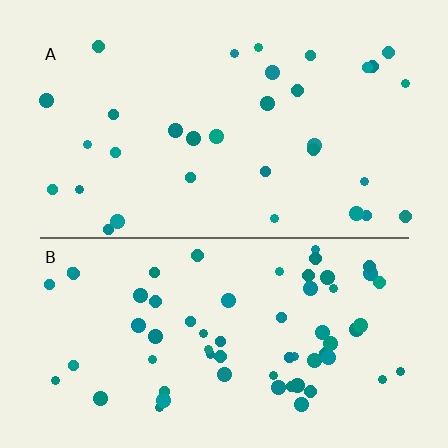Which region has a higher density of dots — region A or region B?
B (the bottom).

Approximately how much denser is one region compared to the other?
Approximately 2.0× — region B over region A.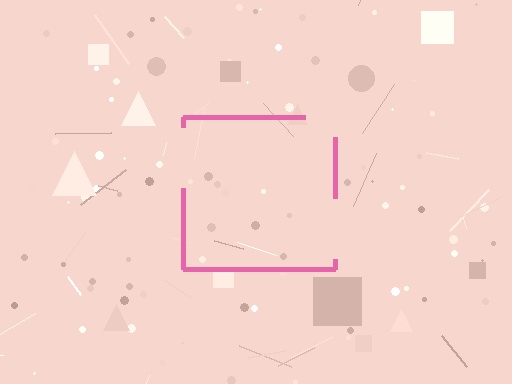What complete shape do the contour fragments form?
The contour fragments form a square.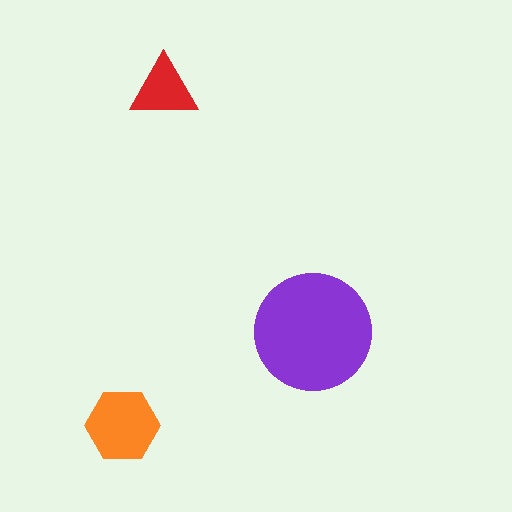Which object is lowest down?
The orange hexagon is bottommost.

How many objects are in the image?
There are 3 objects in the image.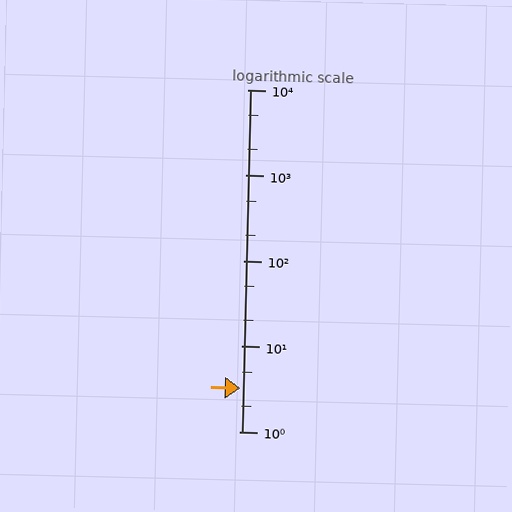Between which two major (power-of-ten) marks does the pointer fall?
The pointer is between 1 and 10.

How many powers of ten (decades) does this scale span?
The scale spans 4 decades, from 1 to 10000.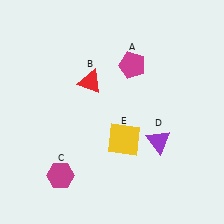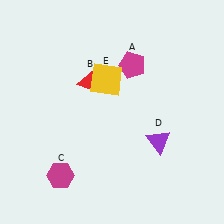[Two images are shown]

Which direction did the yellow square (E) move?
The yellow square (E) moved up.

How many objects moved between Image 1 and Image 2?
1 object moved between the two images.